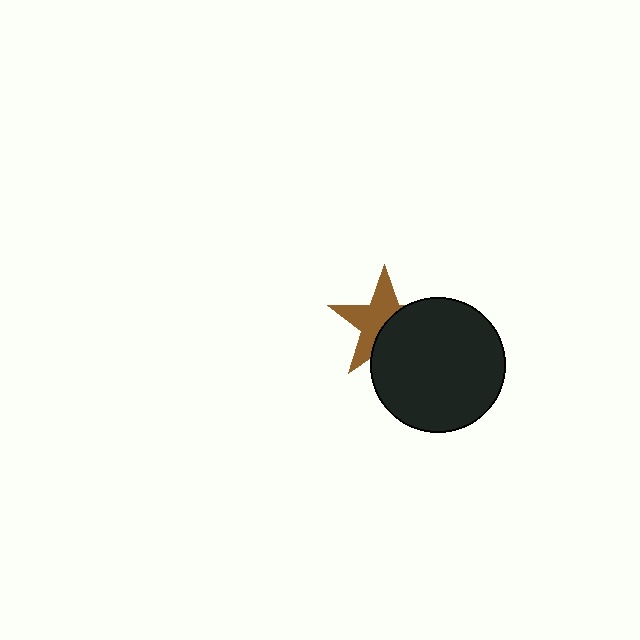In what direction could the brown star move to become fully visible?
The brown star could move toward the upper-left. That would shift it out from behind the black circle entirely.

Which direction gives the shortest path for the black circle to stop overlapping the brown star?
Moving toward the lower-right gives the shortest separation.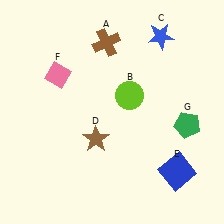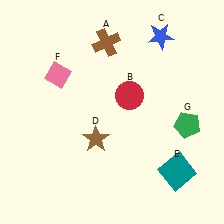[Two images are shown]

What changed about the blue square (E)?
In Image 1, E is blue. In Image 2, it changed to teal.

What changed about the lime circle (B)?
In Image 1, B is lime. In Image 2, it changed to red.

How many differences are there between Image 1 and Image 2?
There are 2 differences between the two images.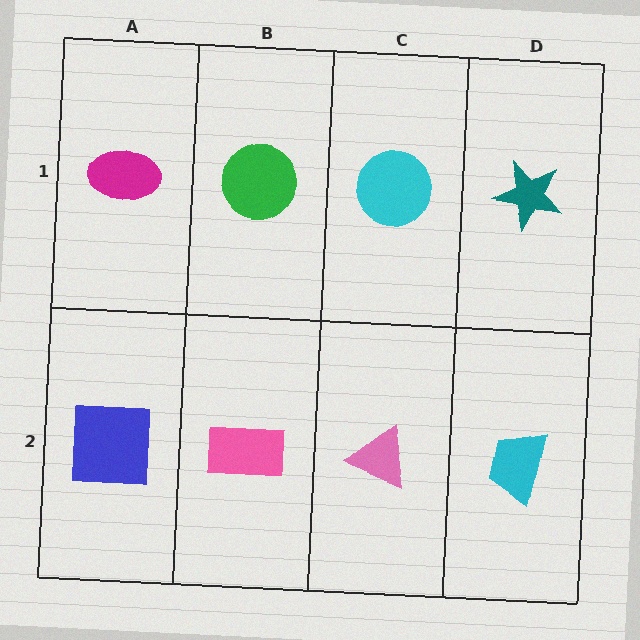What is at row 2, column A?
A blue square.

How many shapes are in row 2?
4 shapes.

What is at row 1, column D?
A teal star.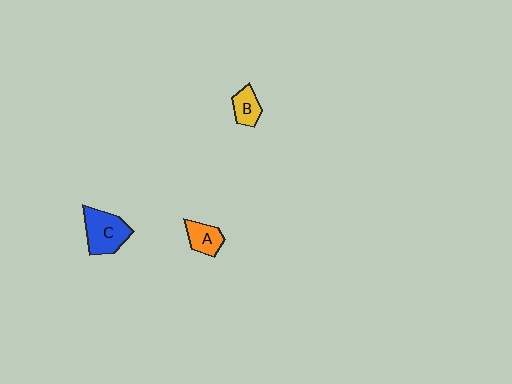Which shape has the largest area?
Shape C (blue).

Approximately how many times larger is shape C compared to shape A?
Approximately 1.7 times.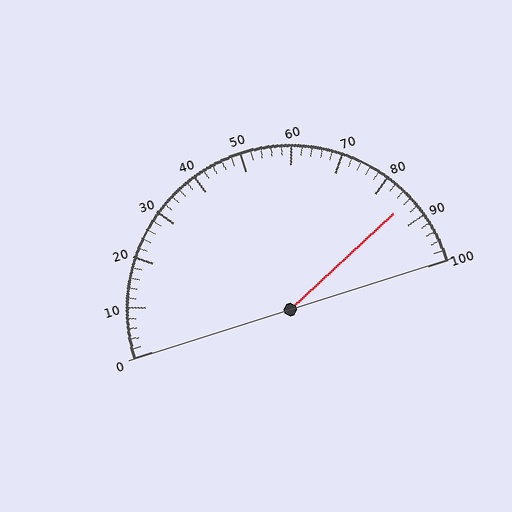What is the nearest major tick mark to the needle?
The nearest major tick mark is 90.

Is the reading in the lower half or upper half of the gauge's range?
The reading is in the upper half of the range (0 to 100).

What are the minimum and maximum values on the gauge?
The gauge ranges from 0 to 100.